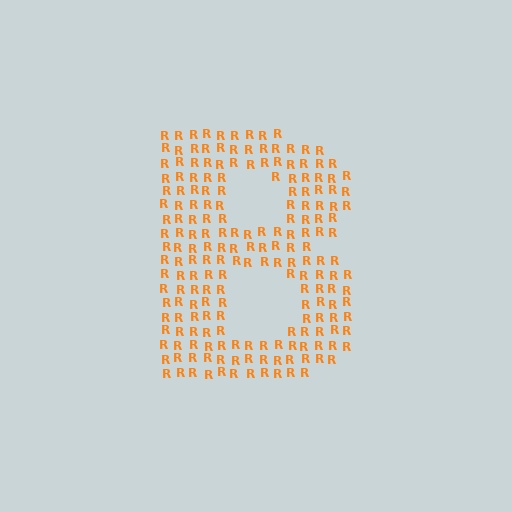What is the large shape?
The large shape is the letter B.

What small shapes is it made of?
It is made of small letter R's.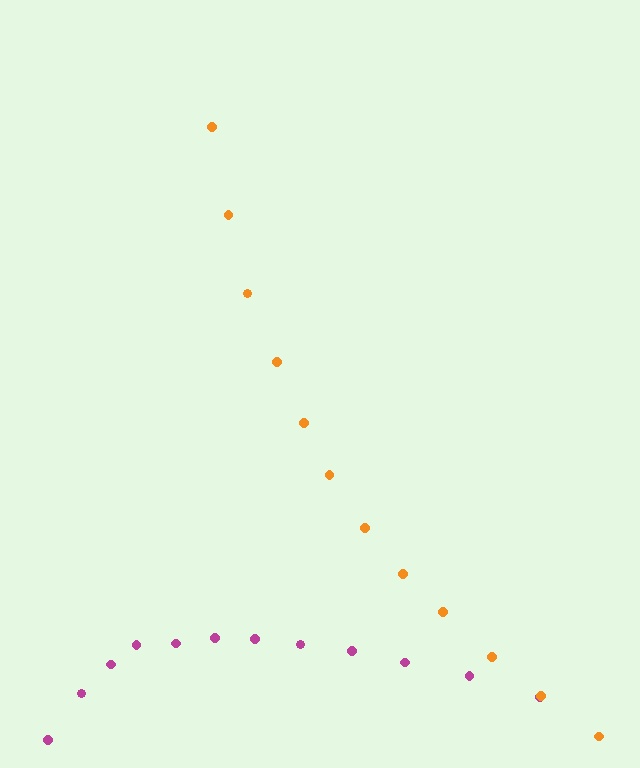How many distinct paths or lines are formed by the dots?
There are 2 distinct paths.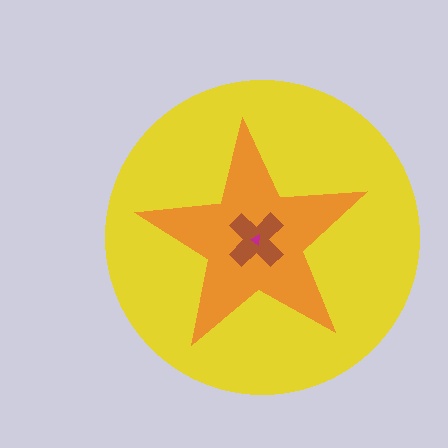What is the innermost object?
The magenta triangle.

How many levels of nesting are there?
4.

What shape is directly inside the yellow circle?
The orange star.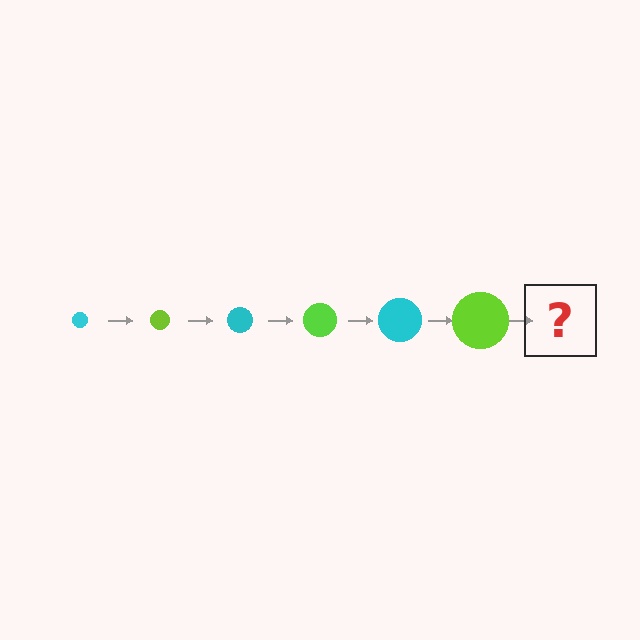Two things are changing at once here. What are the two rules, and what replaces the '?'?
The two rules are that the circle grows larger each step and the color cycles through cyan and lime. The '?' should be a cyan circle, larger than the previous one.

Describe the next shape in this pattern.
It should be a cyan circle, larger than the previous one.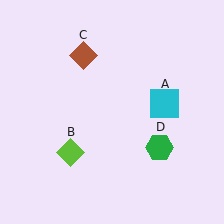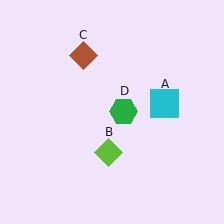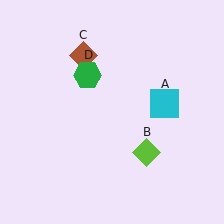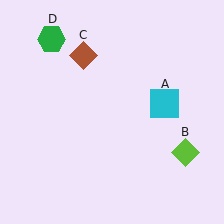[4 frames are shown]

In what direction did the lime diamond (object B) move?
The lime diamond (object B) moved right.